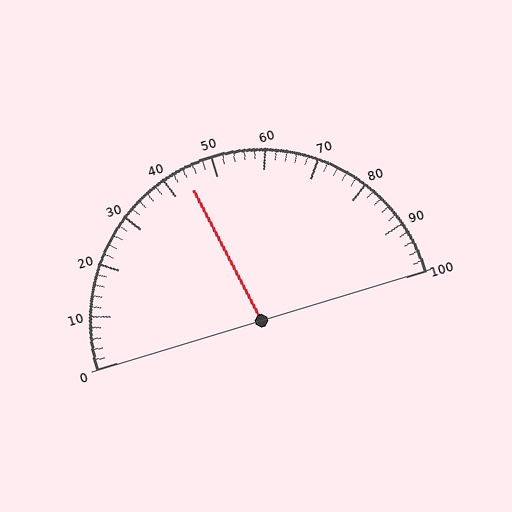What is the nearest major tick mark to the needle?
The nearest major tick mark is 40.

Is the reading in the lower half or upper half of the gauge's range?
The reading is in the lower half of the range (0 to 100).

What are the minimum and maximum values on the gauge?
The gauge ranges from 0 to 100.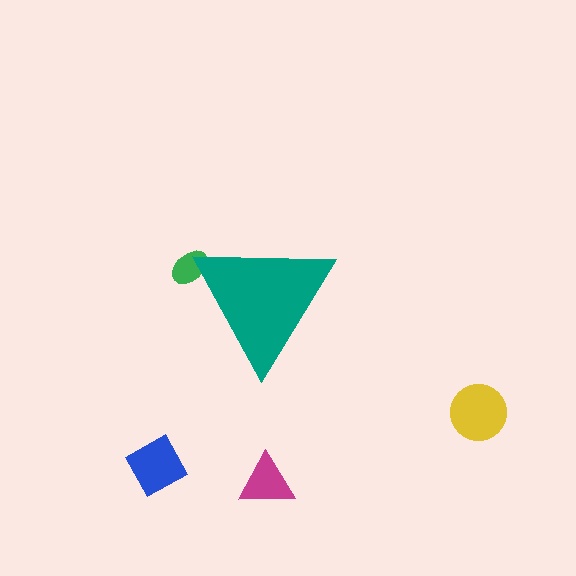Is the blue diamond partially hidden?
No, the blue diamond is fully visible.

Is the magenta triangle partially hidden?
No, the magenta triangle is fully visible.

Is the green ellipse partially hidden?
Yes, the green ellipse is partially hidden behind the teal triangle.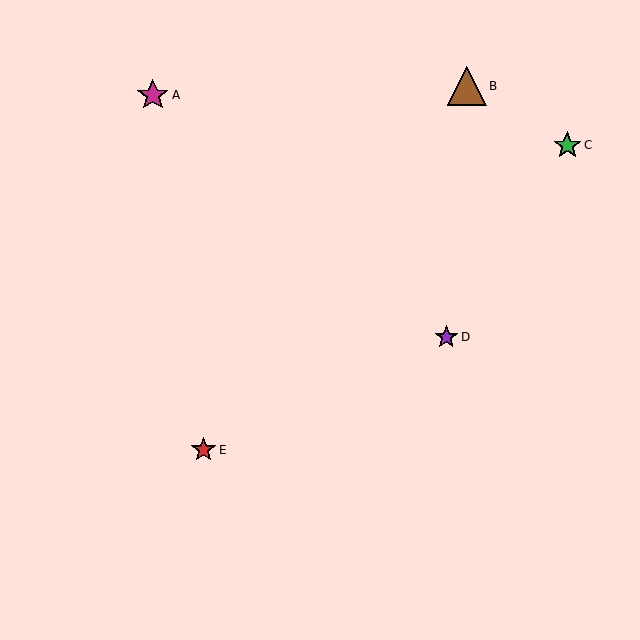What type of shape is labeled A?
Shape A is a magenta star.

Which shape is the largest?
The brown triangle (labeled B) is the largest.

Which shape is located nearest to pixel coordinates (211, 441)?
The red star (labeled E) at (204, 450) is nearest to that location.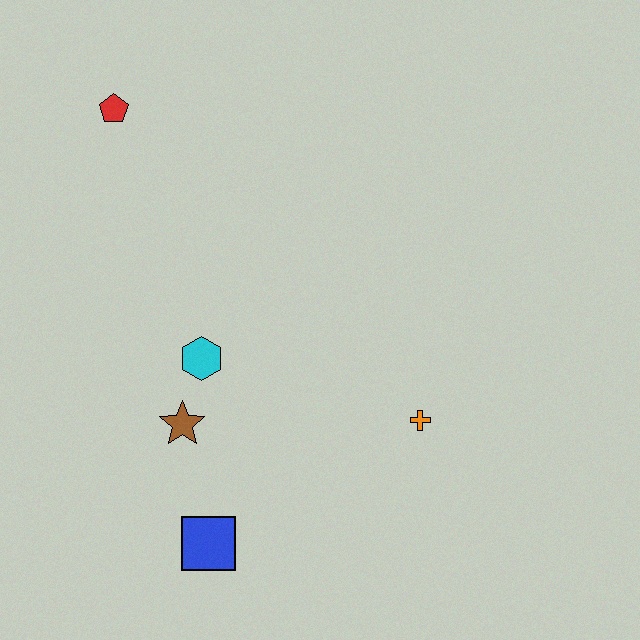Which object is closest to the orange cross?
The cyan hexagon is closest to the orange cross.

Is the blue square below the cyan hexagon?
Yes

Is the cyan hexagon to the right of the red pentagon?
Yes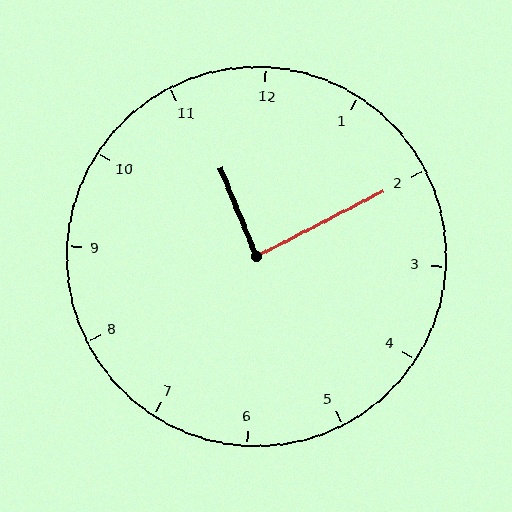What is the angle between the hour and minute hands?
Approximately 85 degrees.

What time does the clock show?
11:10.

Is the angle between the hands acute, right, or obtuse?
It is right.